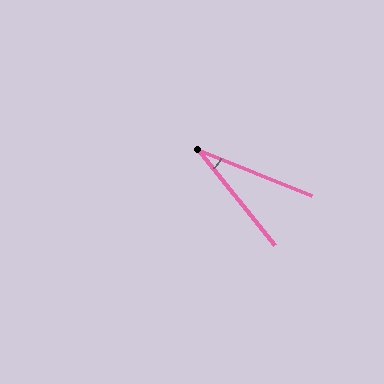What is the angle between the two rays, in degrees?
Approximately 29 degrees.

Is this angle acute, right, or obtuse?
It is acute.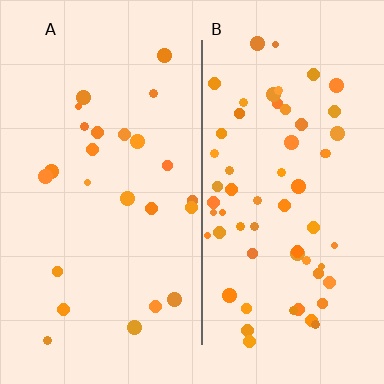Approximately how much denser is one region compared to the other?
Approximately 2.5× — region B over region A.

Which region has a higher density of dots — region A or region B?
B (the right).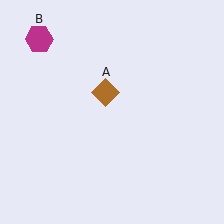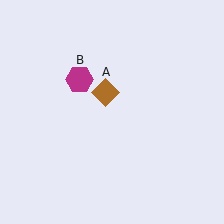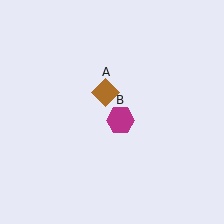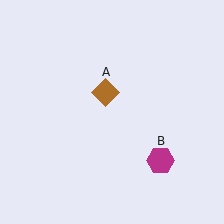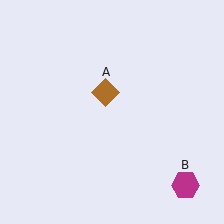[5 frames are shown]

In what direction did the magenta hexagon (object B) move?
The magenta hexagon (object B) moved down and to the right.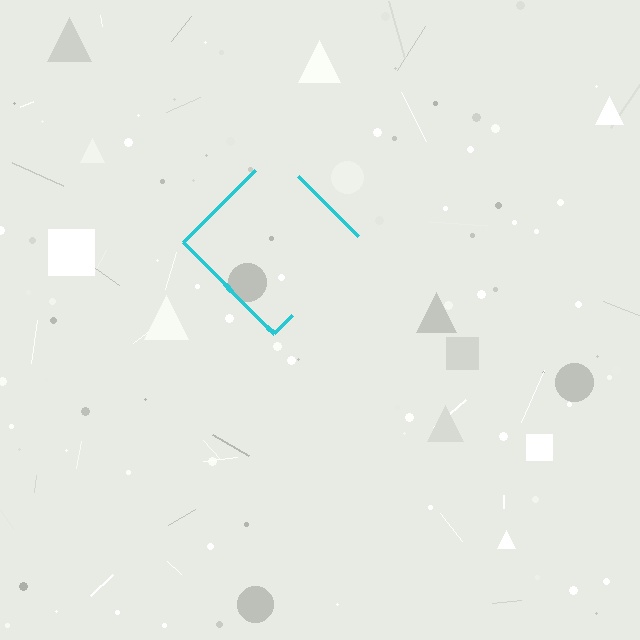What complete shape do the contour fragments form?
The contour fragments form a diamond.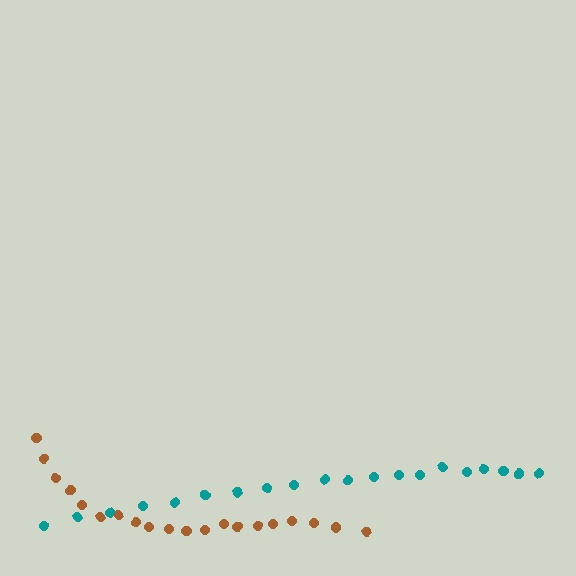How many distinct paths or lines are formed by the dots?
There are 2 distinct paths.